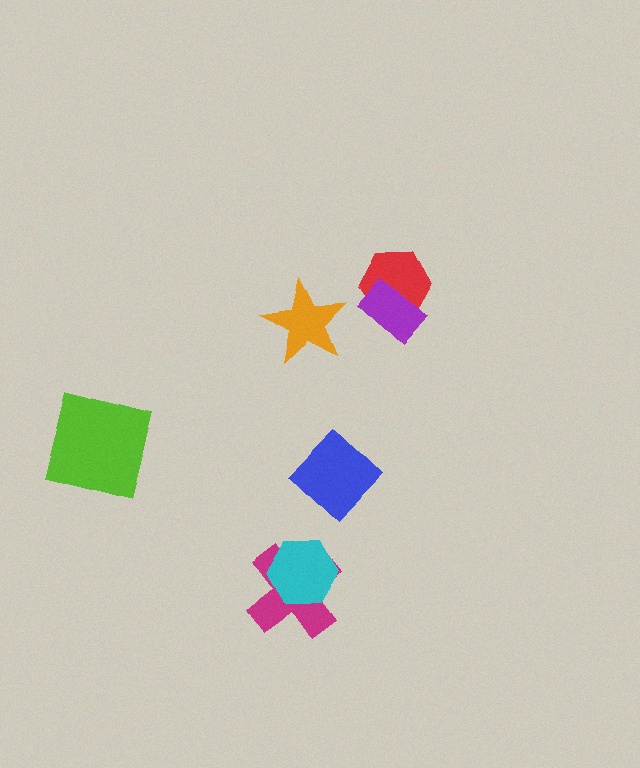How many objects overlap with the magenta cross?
1 object overlaps with the magenta cross.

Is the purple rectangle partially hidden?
No, no other shape covers it.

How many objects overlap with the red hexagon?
1 object overlaps with the red hexagon.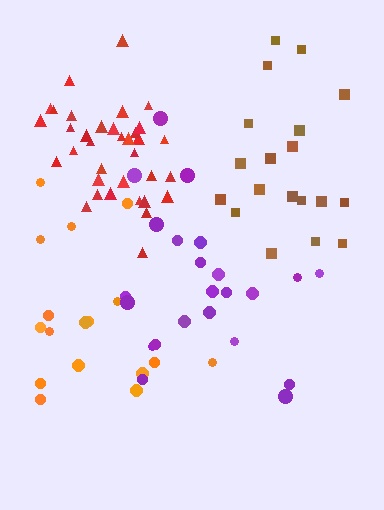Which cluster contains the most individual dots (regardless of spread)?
Red (35).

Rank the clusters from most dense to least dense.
red, brown, purple, orange.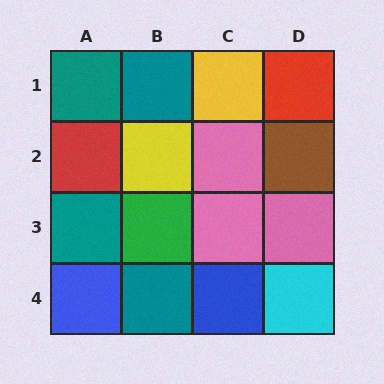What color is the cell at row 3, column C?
Pink.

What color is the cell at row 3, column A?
Teal.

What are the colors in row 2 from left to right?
Red, yellow, pink, brown.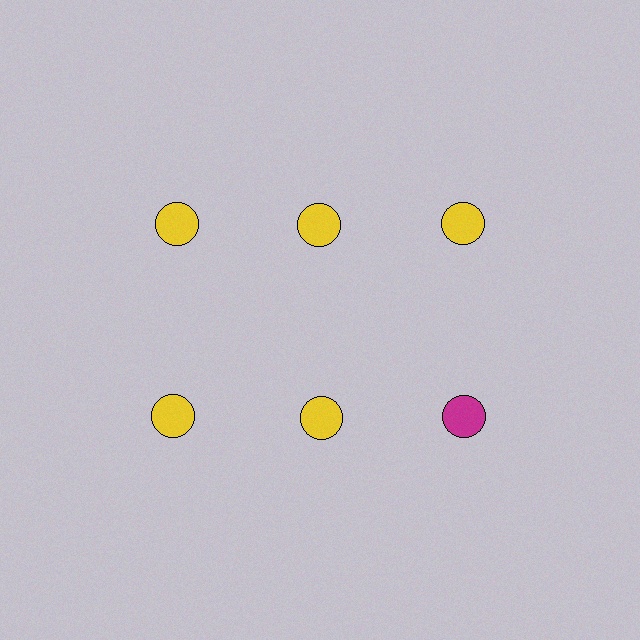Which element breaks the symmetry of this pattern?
The magenta circle in the second row, center column breaks the symmetry. All other shapes are yellow circles.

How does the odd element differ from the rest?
It has a different color: magenta instead of yellow.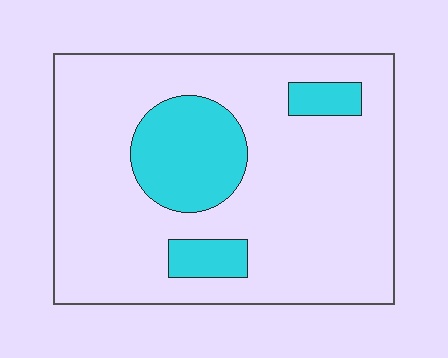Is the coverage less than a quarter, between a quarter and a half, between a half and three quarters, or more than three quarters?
Less than a quarter.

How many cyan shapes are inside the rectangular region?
3.